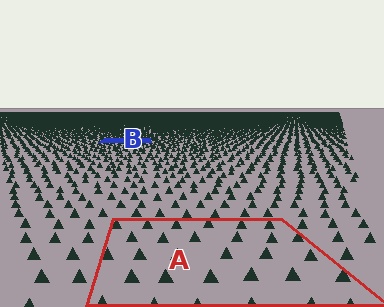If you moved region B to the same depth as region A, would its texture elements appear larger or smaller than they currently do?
They would appear larger. At a closer depth, the same texture elements are projected at a bigger on-screen size.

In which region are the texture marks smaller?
The texture marks are smaller in region B, because it is farther away.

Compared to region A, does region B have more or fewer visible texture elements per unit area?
Region B has more texture elements per unit area — they are packed more densely because it is farther away.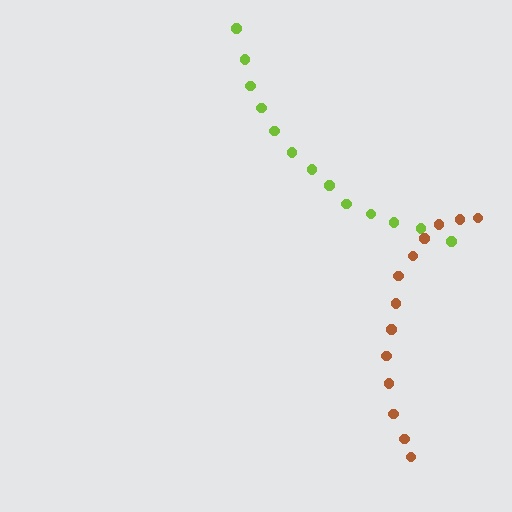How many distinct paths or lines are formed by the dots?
There are 2 distinct paths.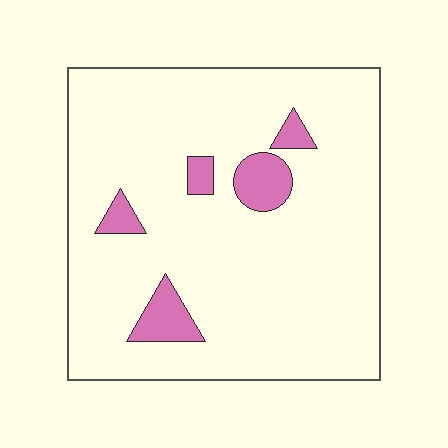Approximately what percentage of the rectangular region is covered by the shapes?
Approximately 10%.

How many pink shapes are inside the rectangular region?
5.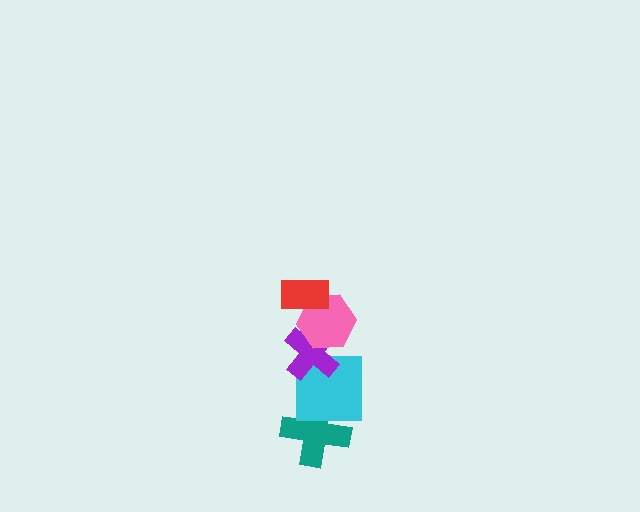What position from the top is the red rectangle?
The red rectangle is 1st from the top.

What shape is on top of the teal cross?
The cyan square is on top of the teal cross.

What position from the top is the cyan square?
The cyan square is 4th from the top.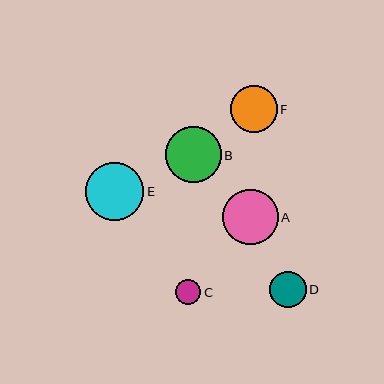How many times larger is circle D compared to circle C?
Circle D is approximately 1.4 times the size of circle C.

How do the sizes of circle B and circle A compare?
Circle B and circle A are approximately the same size.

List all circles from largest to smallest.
From largest to smallest: E, B, A, F, D, C.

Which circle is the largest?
Circle E is the largest with a size of approximately 58 pixels.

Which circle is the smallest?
Circle C is the smallest with a size of approximately 25 pixels.